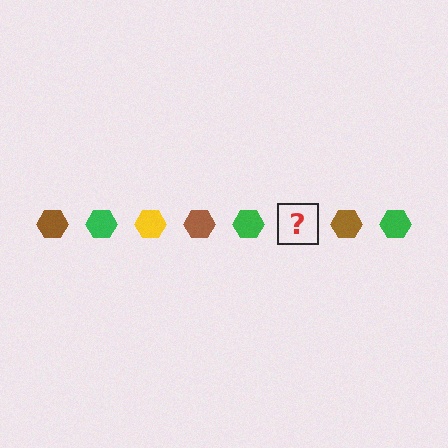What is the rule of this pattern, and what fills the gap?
The rule is that the pattern cycles through brown, green, yellow hexagons. The gap should be filled with a yellow hexagon.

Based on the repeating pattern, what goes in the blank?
The blank should be a yellow hexagon.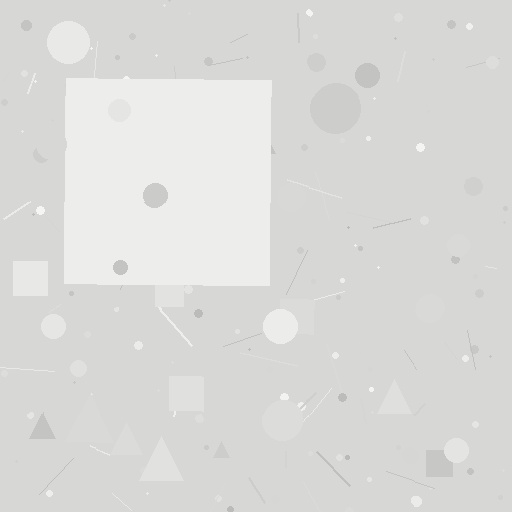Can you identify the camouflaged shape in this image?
The camouflaged shape is a square.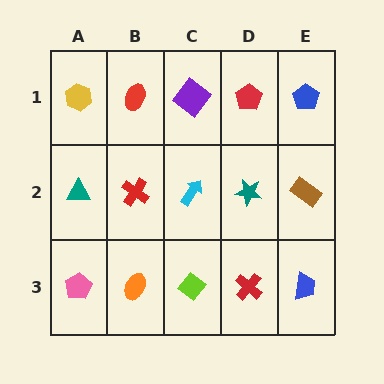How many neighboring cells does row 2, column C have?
4.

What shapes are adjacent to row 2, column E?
A blue pentagon (row 1, column E), a blue trapezoid (row 3, column E), a teal star (row 2, column D).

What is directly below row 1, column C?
A cyan arrow.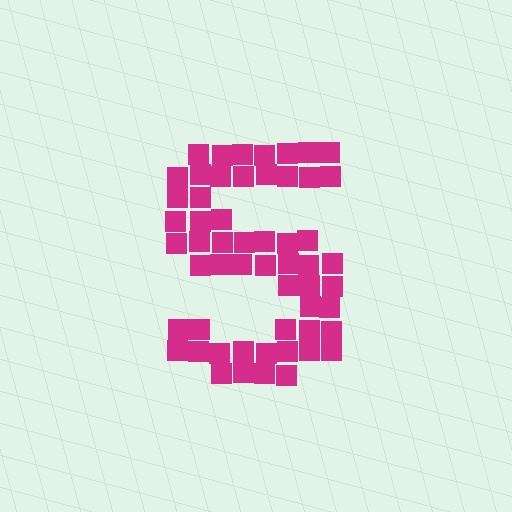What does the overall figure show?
The overall figure shows the letter S.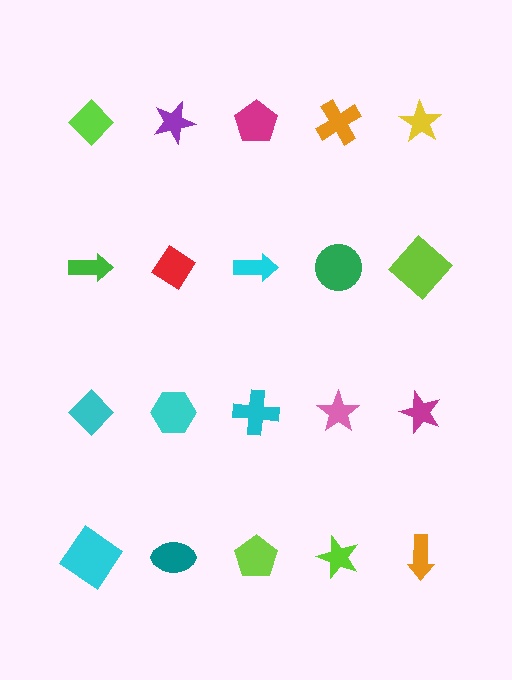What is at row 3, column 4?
A pink star.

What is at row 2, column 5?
A lime diamond.